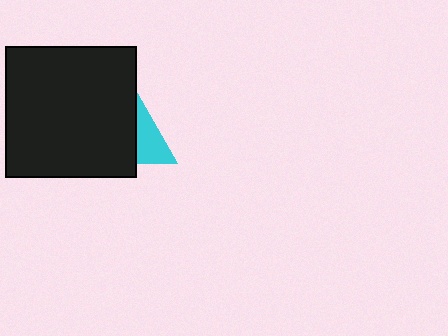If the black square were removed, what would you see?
You would see the complete cyan triangle.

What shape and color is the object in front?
The object in front is a black square.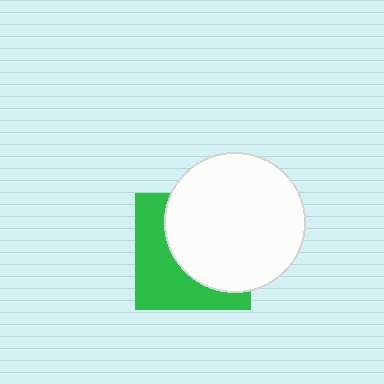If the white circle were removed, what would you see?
You would see the complete green square.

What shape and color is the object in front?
The object in front is a white circle.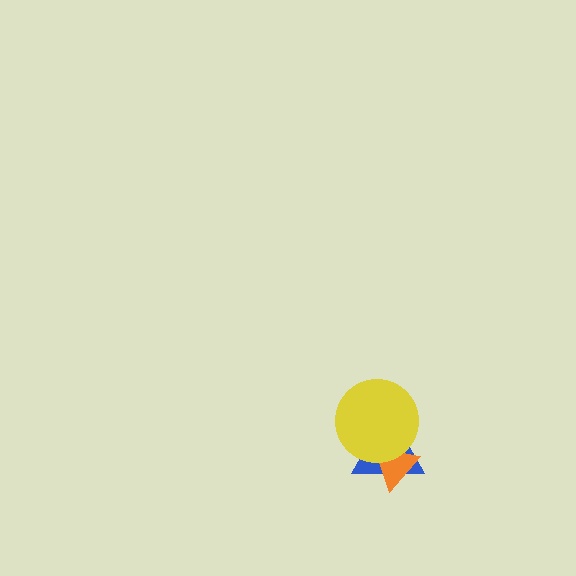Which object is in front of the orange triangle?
The yellow circle is in front of the orange triangle.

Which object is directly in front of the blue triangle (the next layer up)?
The orange triangle is directly in front of the blue triangle.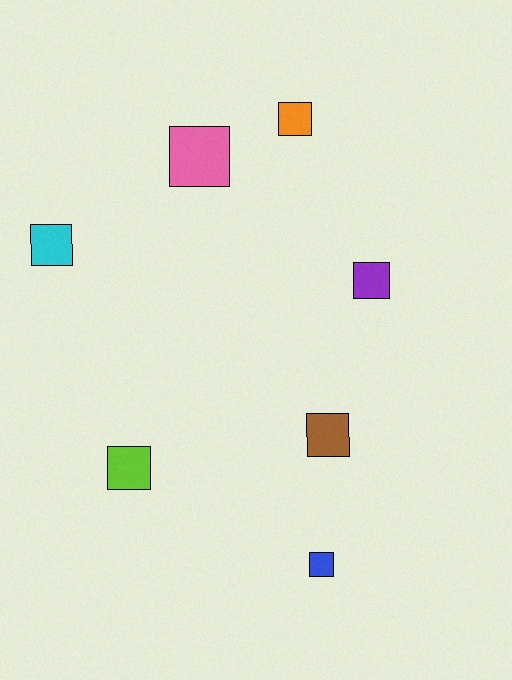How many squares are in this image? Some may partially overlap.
There are 7 squares.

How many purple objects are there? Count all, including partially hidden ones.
There is 1 purple object.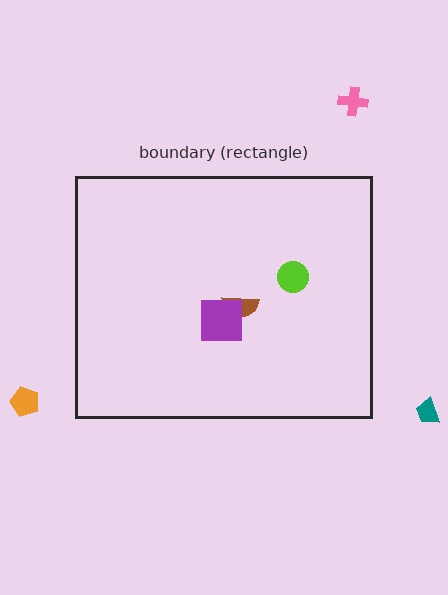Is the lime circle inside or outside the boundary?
Inside.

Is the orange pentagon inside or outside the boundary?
Outside.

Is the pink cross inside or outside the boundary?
Outside.